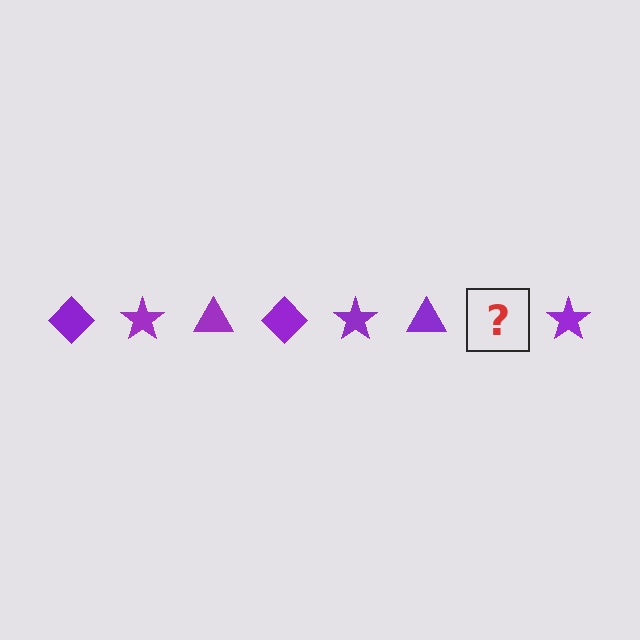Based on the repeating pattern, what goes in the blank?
The blank should be a purple diamond.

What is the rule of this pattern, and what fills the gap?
The rule is that the pattern cycles through diamond, star, triangle shapes in purple. The gap should be filled with a purple diamond.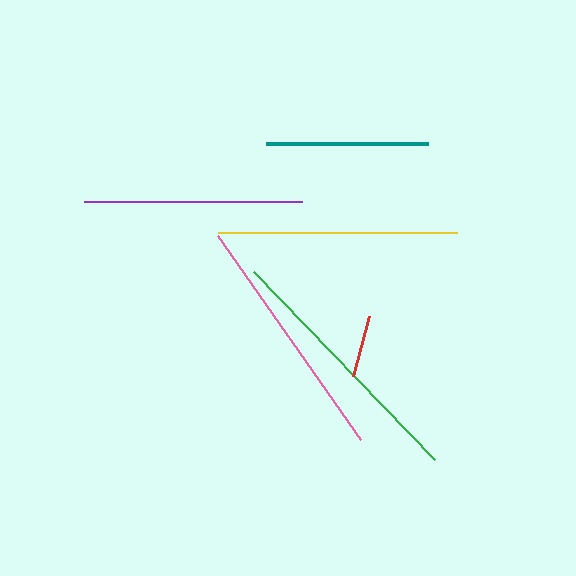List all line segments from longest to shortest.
From longest to shortest: green, pink, yellow, purple, teal, red.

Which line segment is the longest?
The green line is the longest at approximately 261 pixels.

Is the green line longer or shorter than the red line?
The green line is longer than the red line.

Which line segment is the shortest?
The red line is the shortest at approximately 62 pixels.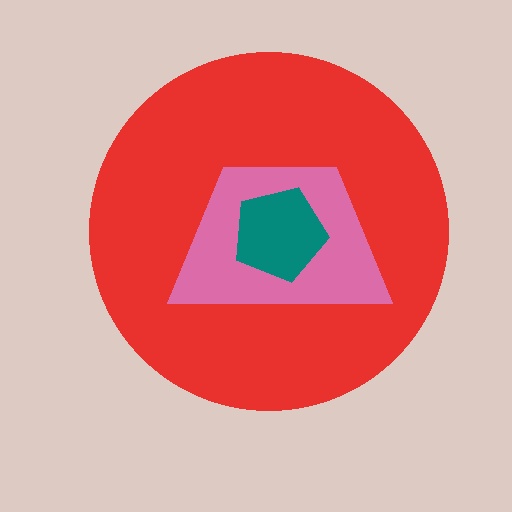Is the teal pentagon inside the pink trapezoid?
Yes.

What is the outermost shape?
The red circle.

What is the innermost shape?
The teal pentagon.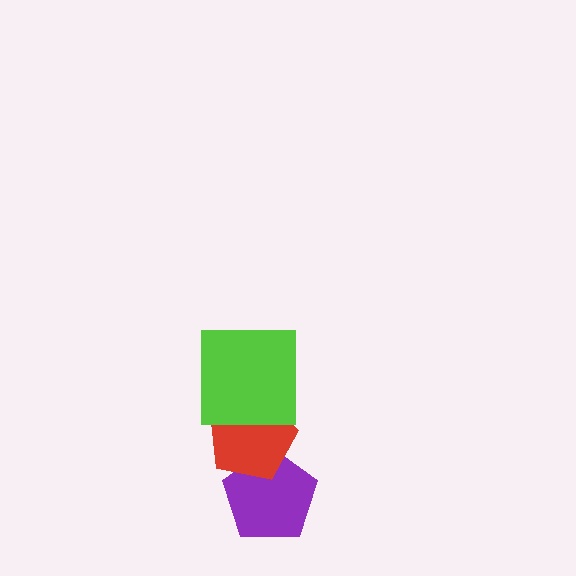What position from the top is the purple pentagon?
The purple pentagon is 3rd from the top.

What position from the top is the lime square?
The lime square is 1st from the top.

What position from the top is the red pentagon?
The red pentagon is 2nd from the top.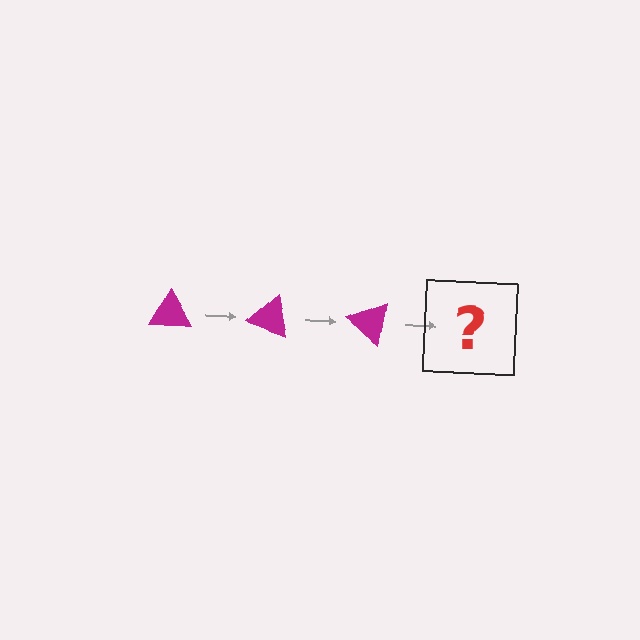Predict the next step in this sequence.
The next step is a magenta triangle rotated 60 degrees.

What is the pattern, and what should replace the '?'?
The pattern is that the triangle rotates 20 degrees each step. The '?' should be a magenta triangle rotated 60 degrees.